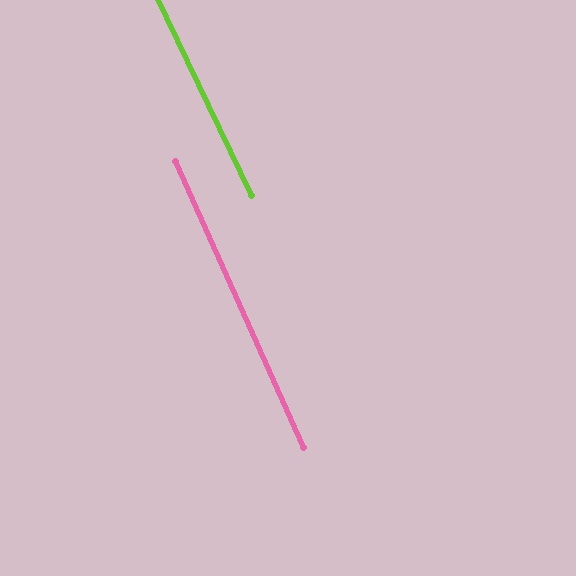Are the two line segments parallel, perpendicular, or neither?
Parallel — their directions differ by only 1.1°.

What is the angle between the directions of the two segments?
Approximately 1 degree.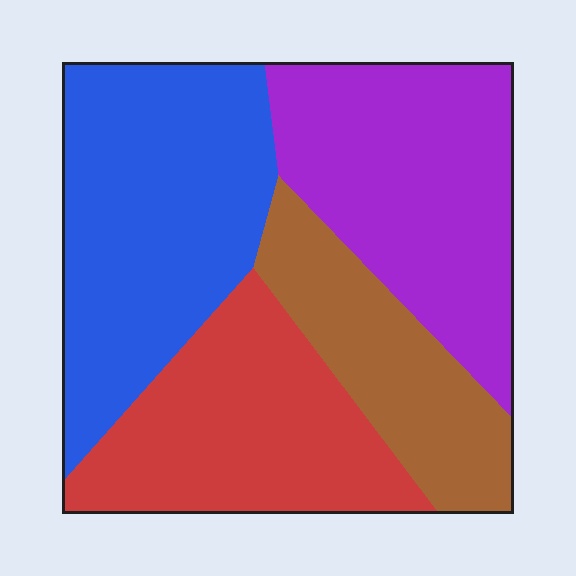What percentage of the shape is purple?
Purple covers around 30% of the shape.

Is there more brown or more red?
Red.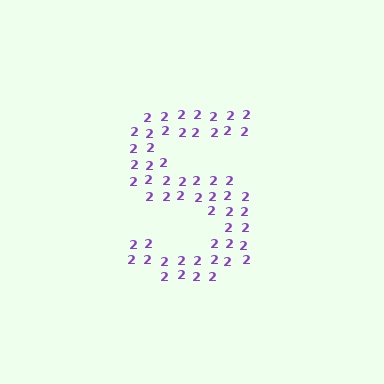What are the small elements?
The small elements are digit 2's.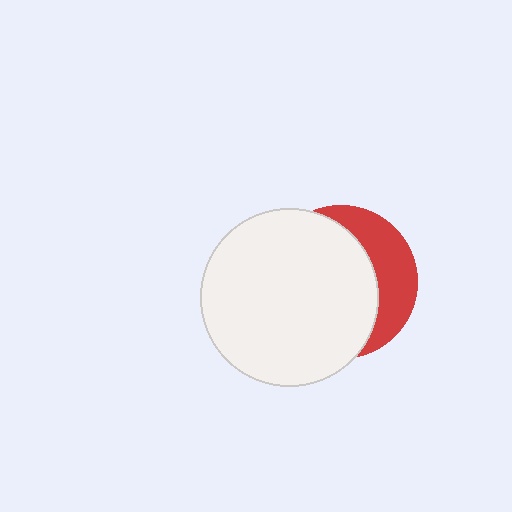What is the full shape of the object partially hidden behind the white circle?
The partially hidden object is a red circle.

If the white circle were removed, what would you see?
You would see the complete red circle.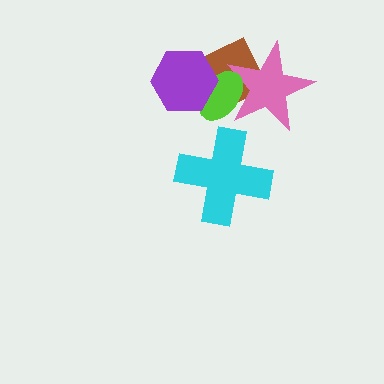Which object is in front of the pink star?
The lime ellipse is in front of the pink star.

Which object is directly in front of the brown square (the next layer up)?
The pink star is directly in front of the brown square.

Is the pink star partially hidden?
Yes, it is partially covered by another shape.